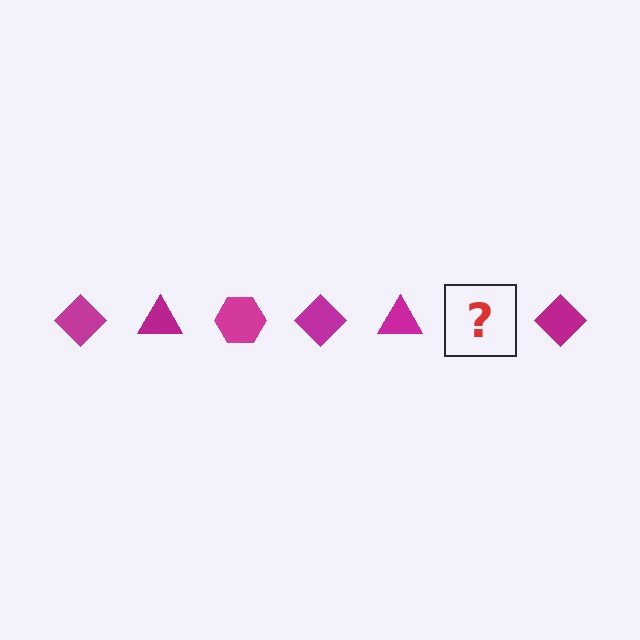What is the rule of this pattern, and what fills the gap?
The rule is that the pattern cycles through diamond, triangle, hexagon shapes in magenta. The gap should be filled with a magenta hexagon.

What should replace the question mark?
The question mark should be replaced with a magenta hexagon.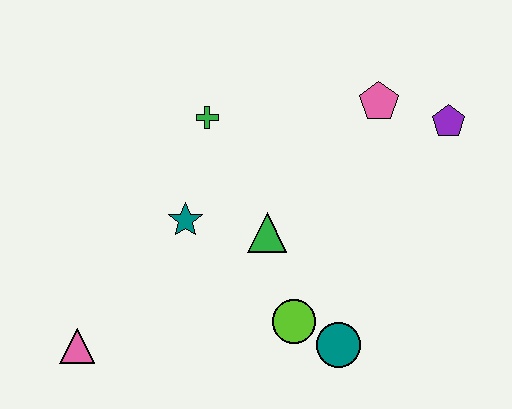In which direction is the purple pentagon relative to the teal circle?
The purple pentagon is above the teal circle.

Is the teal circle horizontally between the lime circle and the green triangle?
No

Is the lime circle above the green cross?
No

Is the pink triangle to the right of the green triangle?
No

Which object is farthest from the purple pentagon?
The pink triangle is farthest from the purple pentagon.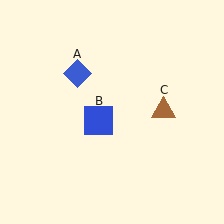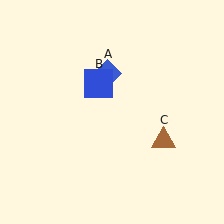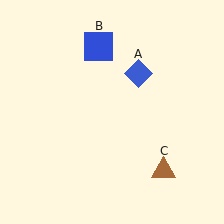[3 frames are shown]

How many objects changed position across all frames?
3 objects changed position: blue diamond (object A), blue square (object B), brown triangle (object C).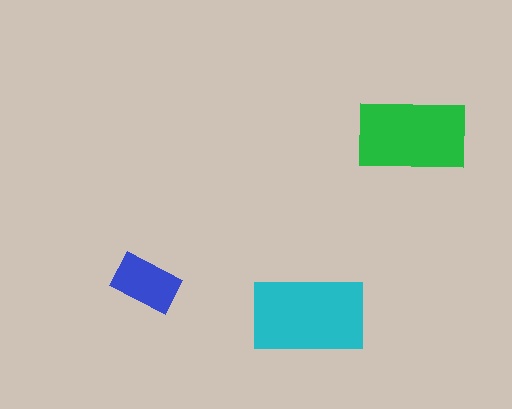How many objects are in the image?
There are 3 objects in the image.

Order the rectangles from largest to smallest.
the cyan one, the green one, the blue one.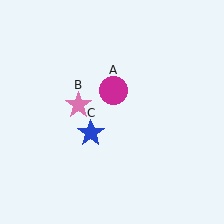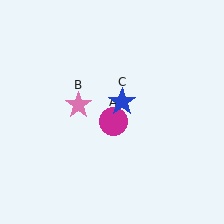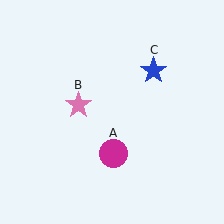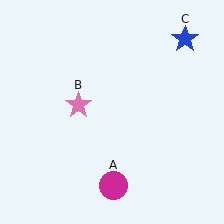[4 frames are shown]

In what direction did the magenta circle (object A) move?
The magenta circle (object A) moved down.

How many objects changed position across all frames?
2 objects changed position: magenta circle (object A), blue star (object C).